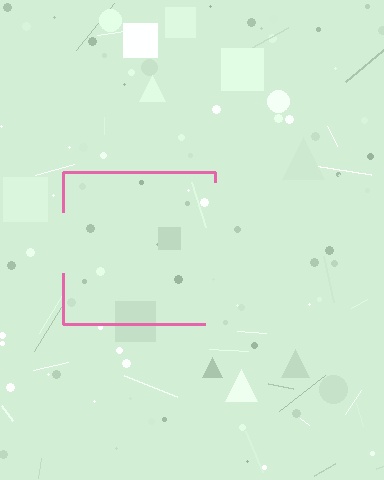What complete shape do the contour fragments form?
The contour fragments form a square.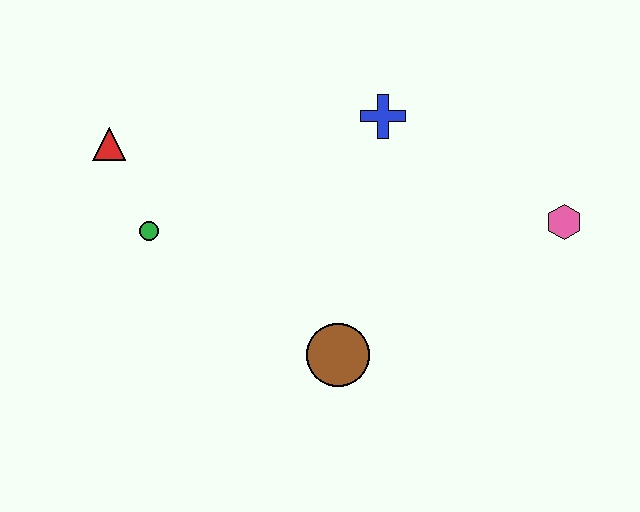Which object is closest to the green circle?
The red triangle is closest to the green circle.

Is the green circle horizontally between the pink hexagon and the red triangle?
Yes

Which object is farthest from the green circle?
The pink hexagon is farthest from the green circle.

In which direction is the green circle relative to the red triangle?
The green circle is below the red triangle.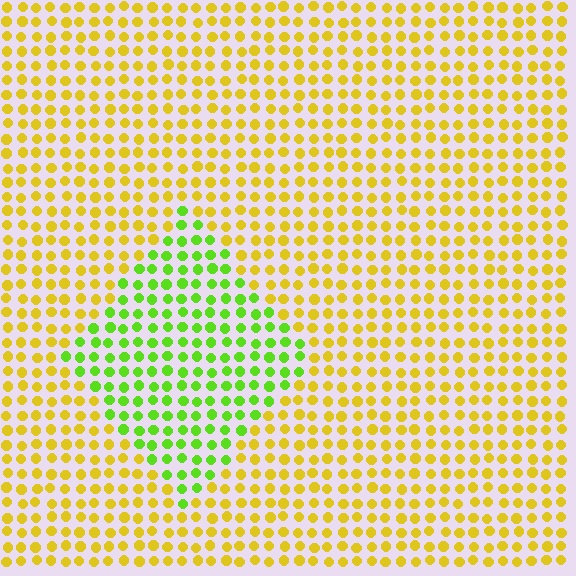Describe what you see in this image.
The image is filled with small yellow elements in a uniform arrangement. A diamond-shaped region is visible where the elements are tinted to a slightly different hue, forming a subtle color boundary.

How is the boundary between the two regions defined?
The boundary is defined purely by a slight shift in hue (about 49 degrees). Spacing, size, and orientation are identical on both sides.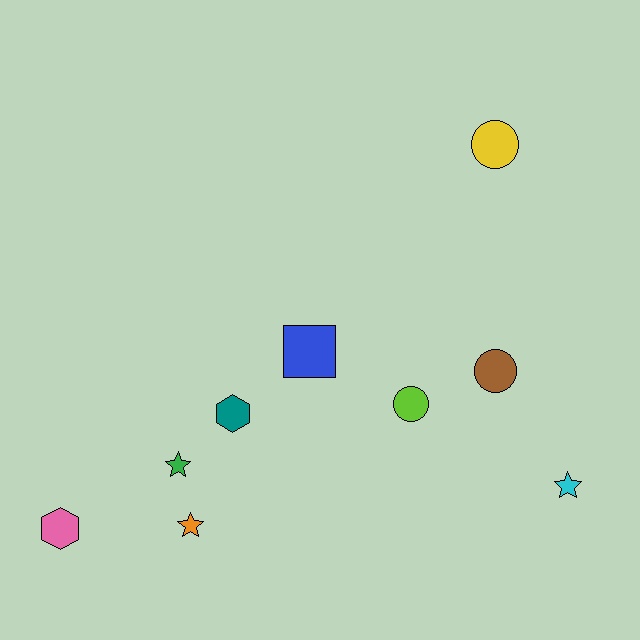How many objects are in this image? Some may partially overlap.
There are 9 objects.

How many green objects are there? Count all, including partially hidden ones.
There is 1 green object.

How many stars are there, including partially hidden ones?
There are 3 stars.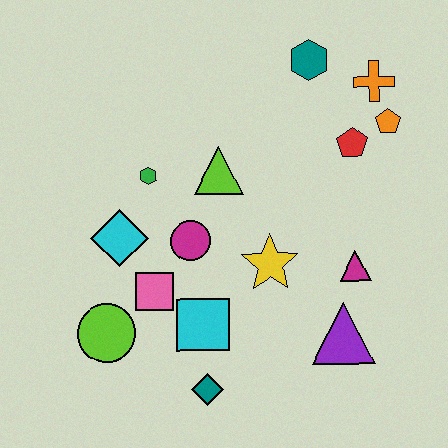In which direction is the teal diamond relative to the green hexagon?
The teal diamond is below the green hexagon.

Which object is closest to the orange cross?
The orange pentagon is closest to the orange cross.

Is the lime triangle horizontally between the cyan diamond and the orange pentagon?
Yes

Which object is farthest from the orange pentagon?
The lime circle is farthest from the orange pentagon.